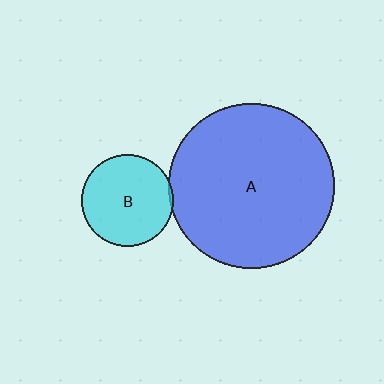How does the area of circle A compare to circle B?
Approximately 3.2 times.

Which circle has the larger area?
Circle A (blue).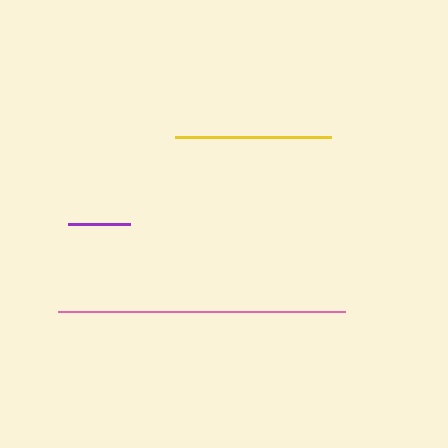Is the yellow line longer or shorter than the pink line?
The pink line is longer than the yellow line.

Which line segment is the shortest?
The purple line is the shortest at approximately 62 pixels.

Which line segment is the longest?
The pink line is the longest at approximately 288 pixels.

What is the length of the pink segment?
The pink segment is approximately 288 pixels long.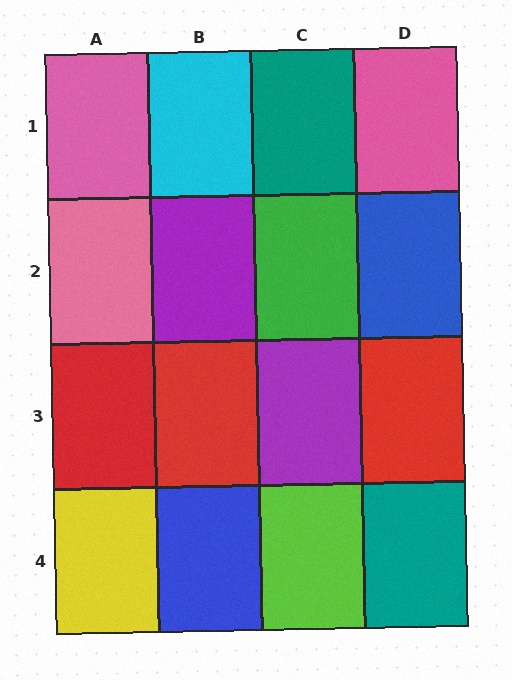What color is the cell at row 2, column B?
Purple.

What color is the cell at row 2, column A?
Pink.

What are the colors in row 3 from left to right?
Red, red, purple, red.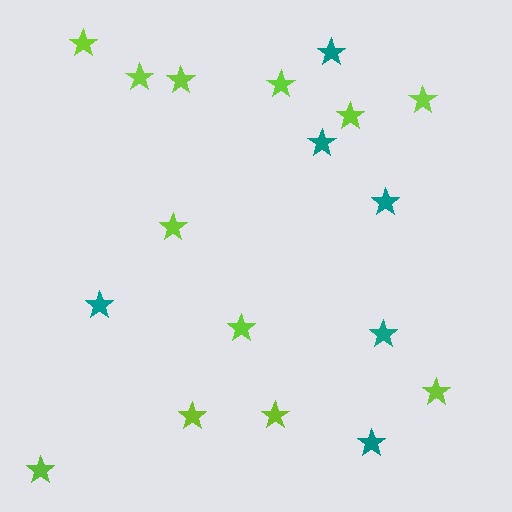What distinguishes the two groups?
There are 2 groups: one group of teal stars (6) and one group of lime stars (12).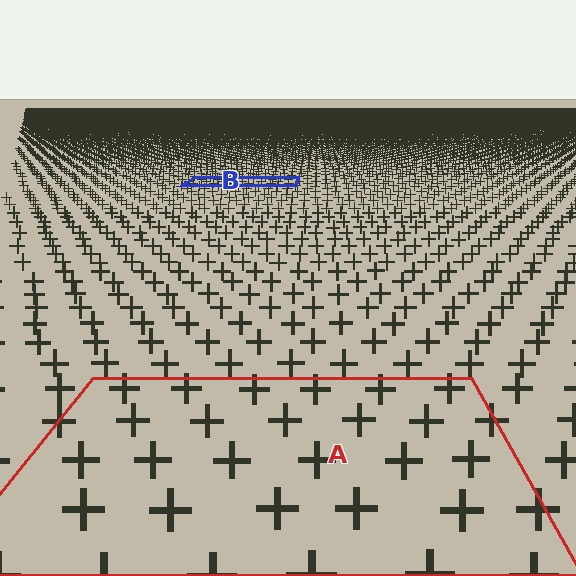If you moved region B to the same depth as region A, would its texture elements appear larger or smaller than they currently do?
They would appear larger. At a closer depth, the same texture elements are projected at a bigger on-screen size.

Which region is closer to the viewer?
Region A is closer. The texture elements there are larger and more spread out.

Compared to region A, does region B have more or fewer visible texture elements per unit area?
Region B has more texture elements per unit area — they are packed more densely because it is farther away.